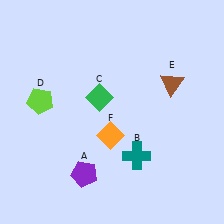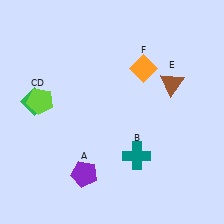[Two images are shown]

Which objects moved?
The objects that moved are: the green diamond (C), the orange diamond (F).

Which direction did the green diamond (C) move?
The green diamond (C) moved left.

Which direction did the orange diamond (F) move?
The orange diamond (F) moved up.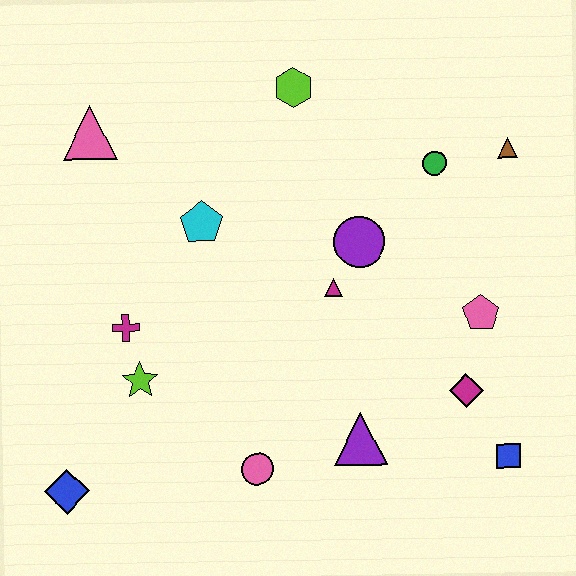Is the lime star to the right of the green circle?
No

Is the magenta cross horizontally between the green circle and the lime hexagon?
No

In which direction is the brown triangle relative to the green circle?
The brown triangle is to the right of the green circle.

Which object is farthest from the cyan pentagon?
The blue square is farthest from the cyan pentagon.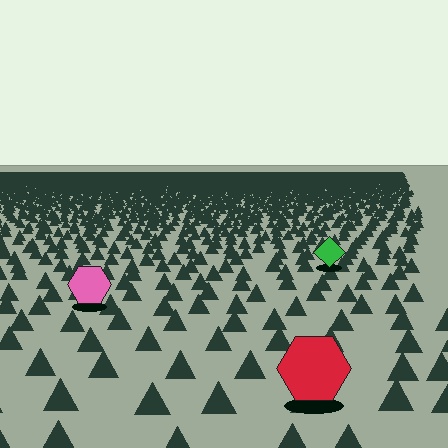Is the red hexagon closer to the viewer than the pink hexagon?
Yes. The red hexagon is closer — you can tell from the texture gradient: the ground texture is coarser near it.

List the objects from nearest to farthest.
From nearest to farthest: the red hexagon, the pink hexagon, the green diamond.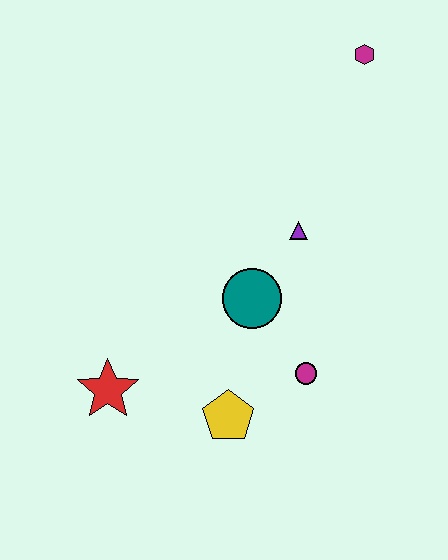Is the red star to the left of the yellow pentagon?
Yes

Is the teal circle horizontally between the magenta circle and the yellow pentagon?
Yes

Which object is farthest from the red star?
The magenta hexagon is farthest from the red star.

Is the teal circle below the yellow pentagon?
No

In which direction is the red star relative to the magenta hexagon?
The red star is below the magenta hexagon.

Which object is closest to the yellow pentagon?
The magenta circle is closest to the yellow pentagon.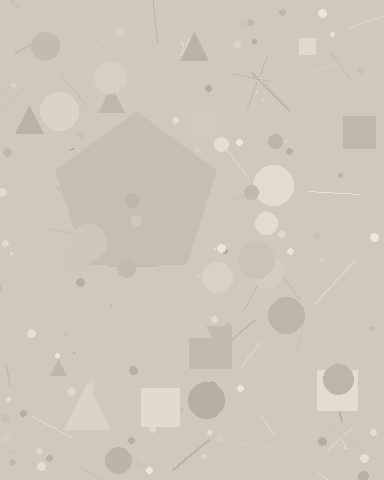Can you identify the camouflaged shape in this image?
The camouflaged shape is a pentagon.